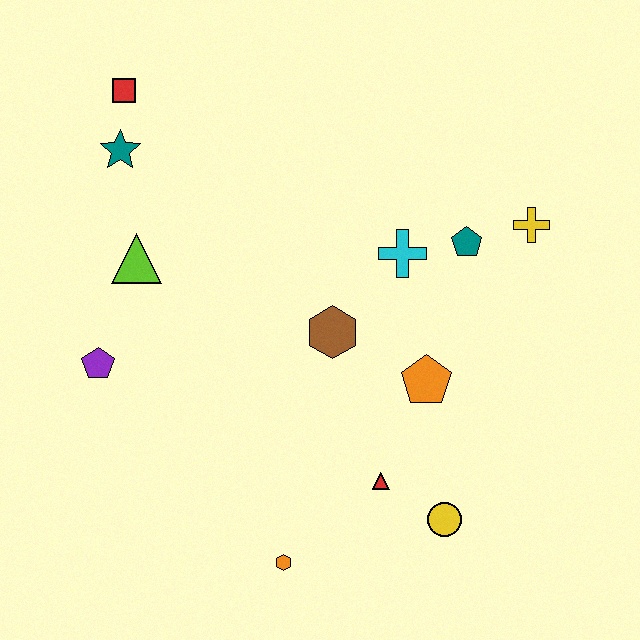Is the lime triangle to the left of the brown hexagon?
Yes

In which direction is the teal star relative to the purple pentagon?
The teal star is above the purple pentagon.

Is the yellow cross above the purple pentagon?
Yes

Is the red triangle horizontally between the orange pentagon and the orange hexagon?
Yes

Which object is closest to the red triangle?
The yellow circle is closest to the red triangle.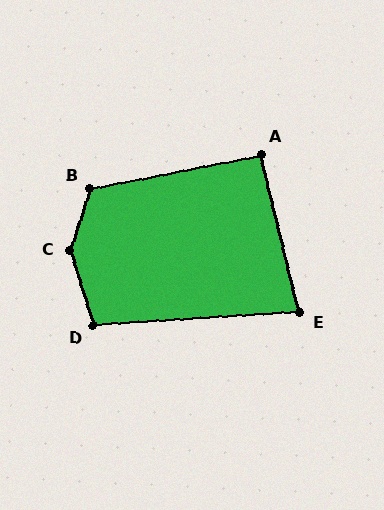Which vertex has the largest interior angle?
C, at approximately 146 degrees.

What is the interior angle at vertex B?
Approximately 119 degrees (obtuse).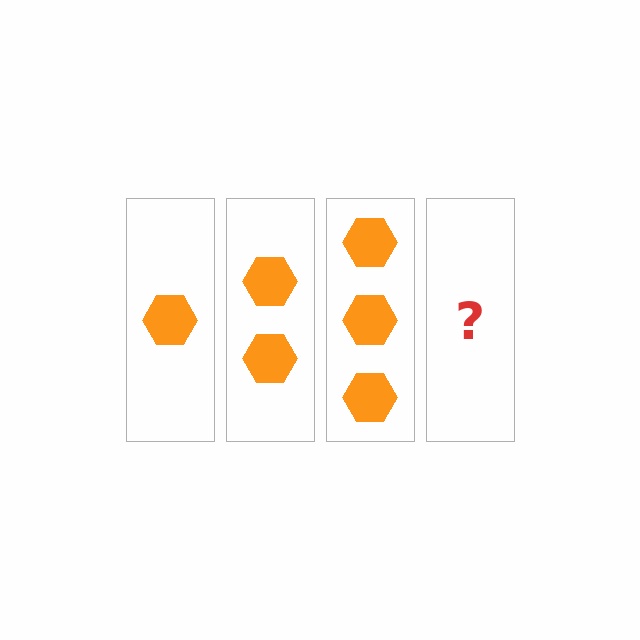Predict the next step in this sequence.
The next step is 4 hexagons.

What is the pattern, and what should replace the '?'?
The pattern is that each step adds one more hexagon. The '?' should be 4 hexagons.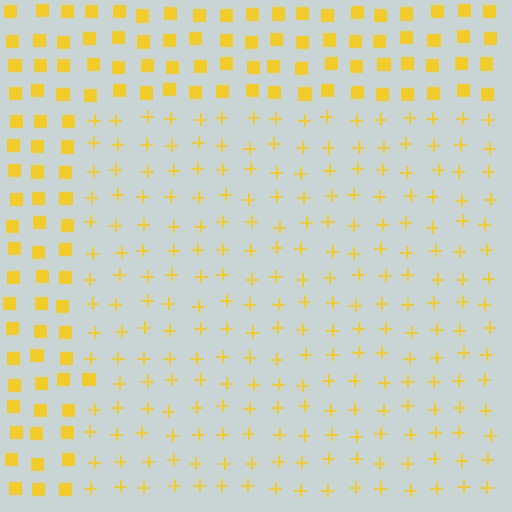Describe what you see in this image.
The image is filled with small yellow elements arranged in a uniform grid. A rectangle-shaped region contains plus signs, while the surrounding area contains squares. The boundary is defined purely by the change in element shape.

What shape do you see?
I see a rectangle.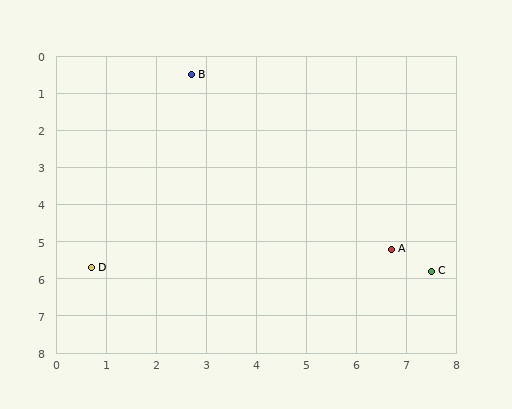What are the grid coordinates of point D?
Point D is at approximately (0.7, 5.7).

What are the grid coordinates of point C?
Point C is at approximately (7.5, 5.8).